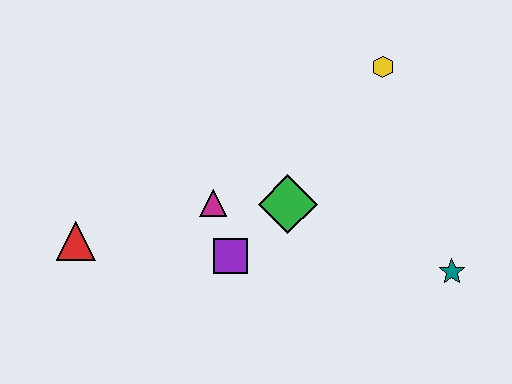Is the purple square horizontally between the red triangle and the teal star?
Yes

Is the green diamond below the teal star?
No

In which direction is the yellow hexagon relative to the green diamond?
The yellow hexagon is above the green diamond.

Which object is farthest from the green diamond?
The red triangle is farthest from the green diamond.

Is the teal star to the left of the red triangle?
No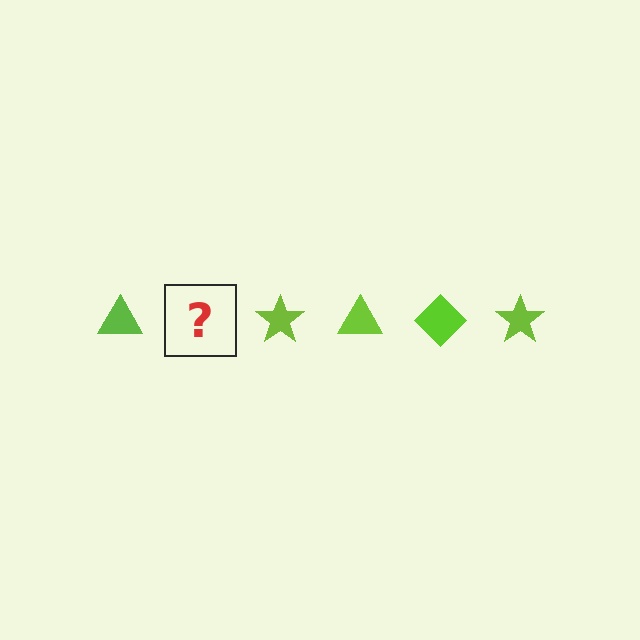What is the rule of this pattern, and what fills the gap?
The rule is that the pattern cycles through triangle, diamond, star shapes in lime. The gap should be filled with a lime diamond.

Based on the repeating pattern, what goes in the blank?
The blank should be a lime diamond.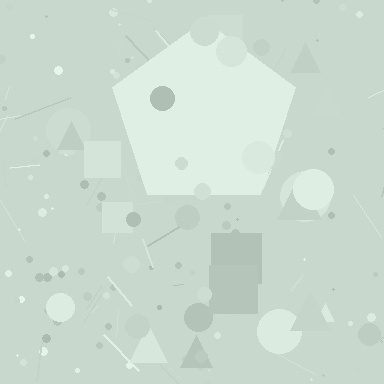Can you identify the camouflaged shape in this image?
The camouflaged shape is a pentagon.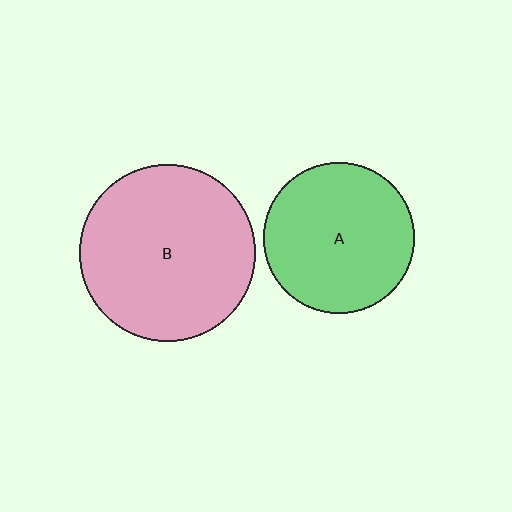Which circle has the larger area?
Circle B (pink).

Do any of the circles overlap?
No, none of the circles overlap.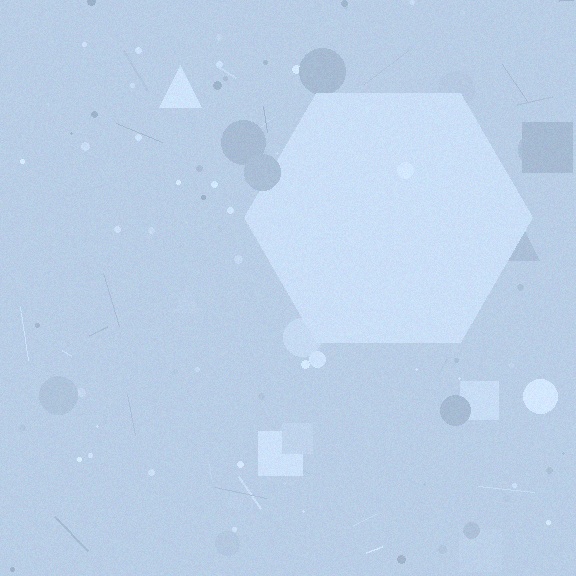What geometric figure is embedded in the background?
A hexagon is embedded in the background.